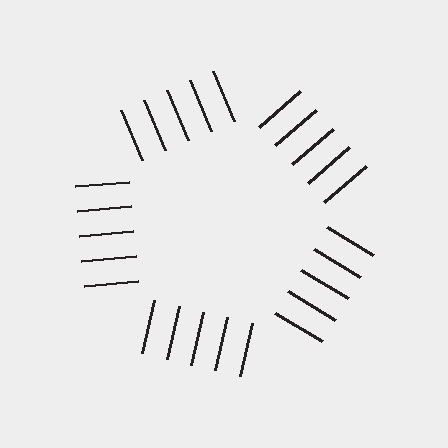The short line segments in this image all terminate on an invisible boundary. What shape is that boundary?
An illusory pentagon — the line segments terminate on its edges but no continuous stroke is drawn.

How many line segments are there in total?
25 — 5 along each of the 5 edges.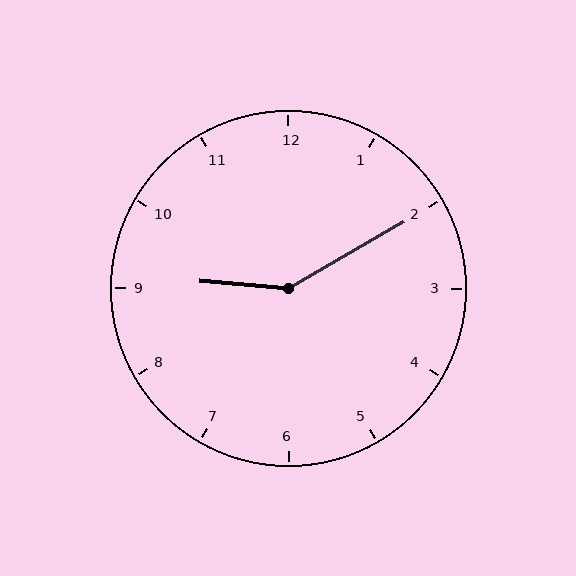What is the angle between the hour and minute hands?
Approximately 145 degrees.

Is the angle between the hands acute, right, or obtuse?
It is obtuse.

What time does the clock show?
9:10.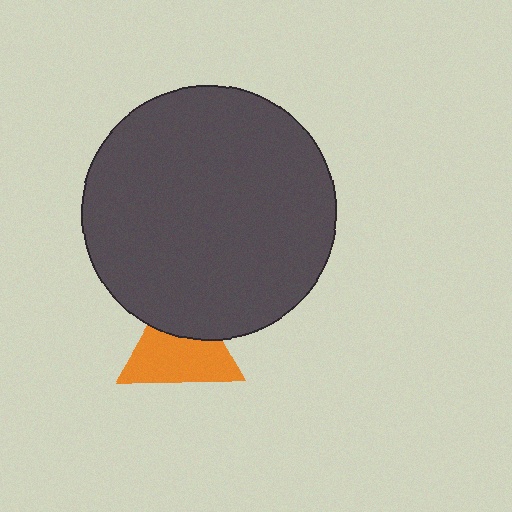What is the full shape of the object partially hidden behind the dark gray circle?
The partially hidden object is an orange triangle.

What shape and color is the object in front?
The object in front is a dark gray circle.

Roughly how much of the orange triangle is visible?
Most of it is visible (roughly 65%).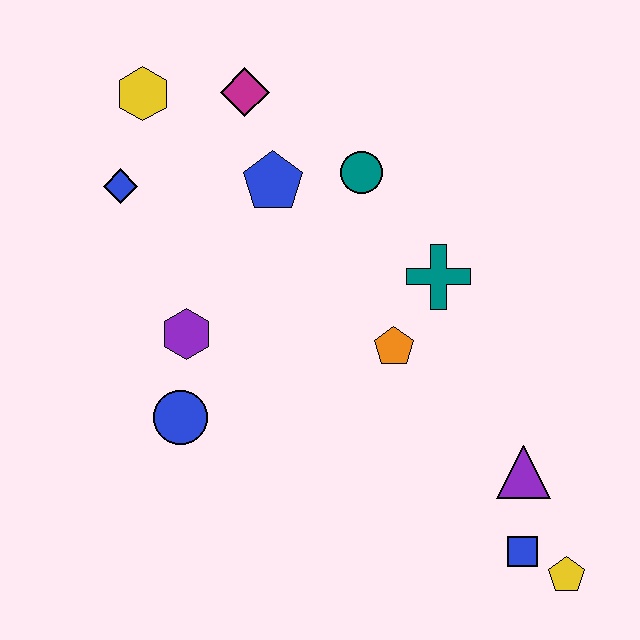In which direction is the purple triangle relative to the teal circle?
The purple triangle is below the teal circle.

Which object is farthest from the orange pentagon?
The yellow hexagon is farthest from the orange pentagon.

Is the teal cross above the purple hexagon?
Yes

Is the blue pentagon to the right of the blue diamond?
Yes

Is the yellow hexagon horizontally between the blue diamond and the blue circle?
Yes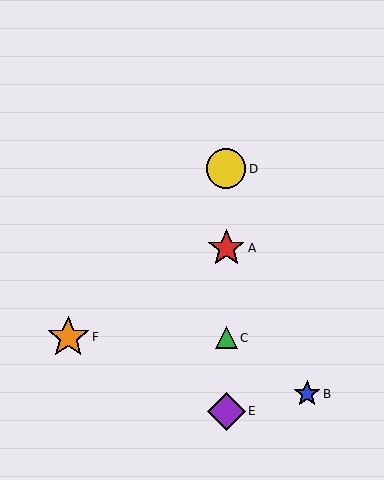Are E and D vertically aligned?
Yes, both are at x≈226.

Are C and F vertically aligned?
No, C is at x≈226 and F is at x≈68.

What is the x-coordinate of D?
Object D is at x≈226.